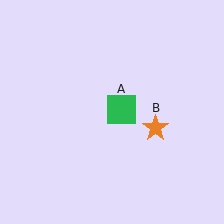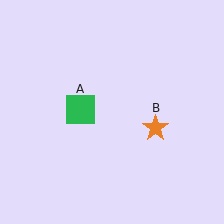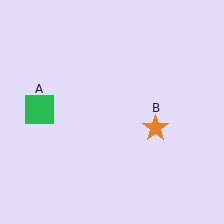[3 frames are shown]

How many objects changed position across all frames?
1 object changed position: green square (object A).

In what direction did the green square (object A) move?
The green square (object A) moved left.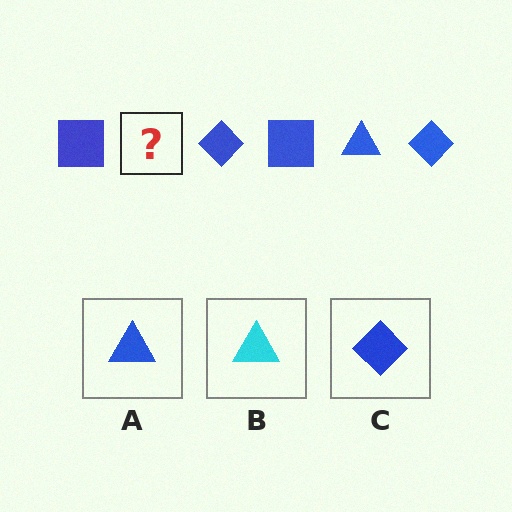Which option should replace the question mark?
Option A.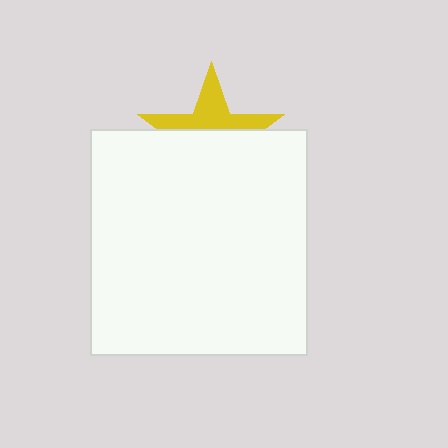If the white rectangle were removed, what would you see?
You would see the complete yellow star.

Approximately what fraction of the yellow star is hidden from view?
Roughly 58% of the yellow star is hidden behind the white rectangle.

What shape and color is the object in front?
The object in front is a white rectangle.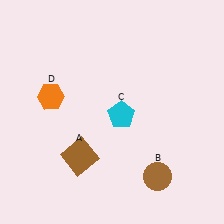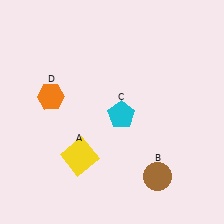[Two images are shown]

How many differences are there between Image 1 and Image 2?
There is 1 difference between the two images.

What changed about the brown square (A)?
In Image 1, A is brown. In Image 2, it changed to yellow.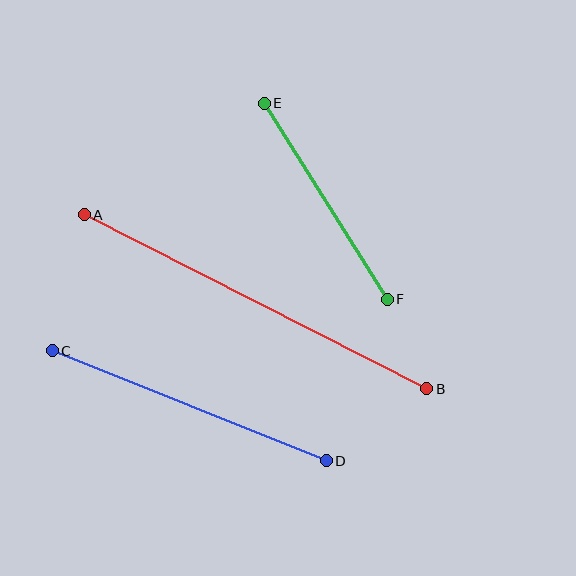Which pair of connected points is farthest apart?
Points A and B are farthest apart.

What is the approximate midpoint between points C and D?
The midpoint is at approximately (189, 406) pixels.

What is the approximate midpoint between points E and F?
The midpoint is at approximately (326, 201) pixels.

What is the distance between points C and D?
The distance is approximately 295 pixels.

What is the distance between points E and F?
The distance is approximately 231 pixels.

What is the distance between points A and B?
The distance is approximately 384 pixels.